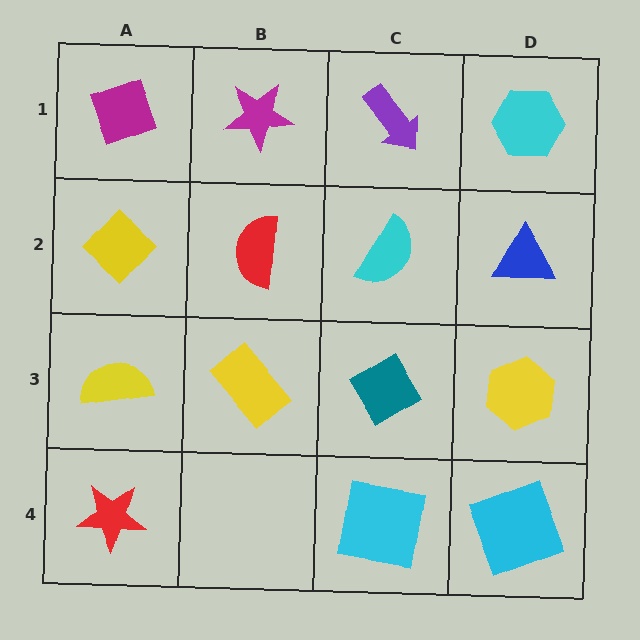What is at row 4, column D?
A cyan square.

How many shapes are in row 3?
4 shapes.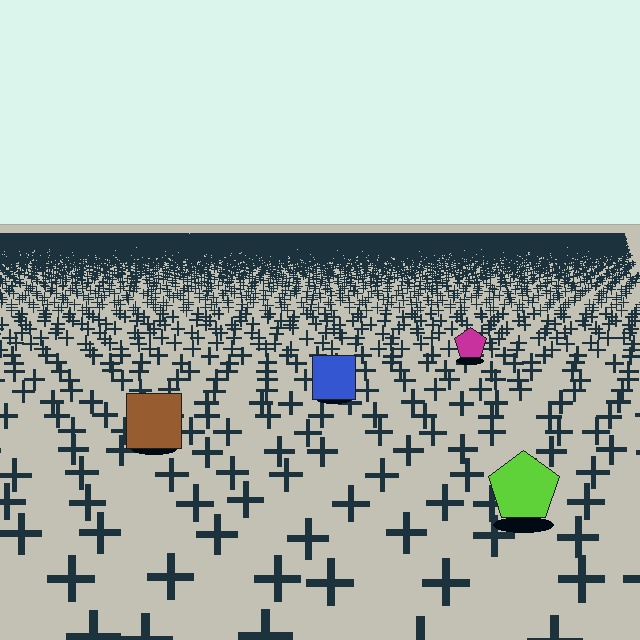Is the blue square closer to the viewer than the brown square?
No. The brown square is closer — you can tell from the texture gradient: the ground texture is coarser near it.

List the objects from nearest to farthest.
From nearest to farthest: the lime pentagon, the brown square, the blue square, the magenta pentagon.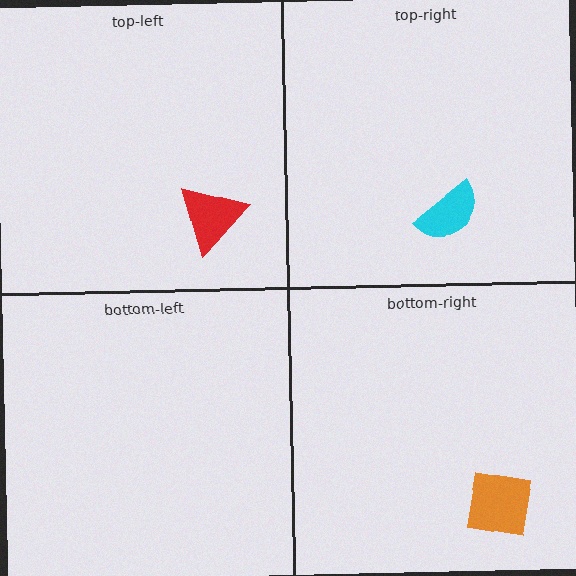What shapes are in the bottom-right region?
The orange square.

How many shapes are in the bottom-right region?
1.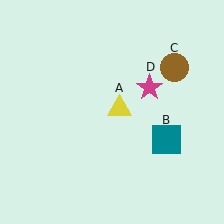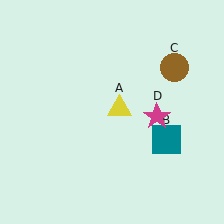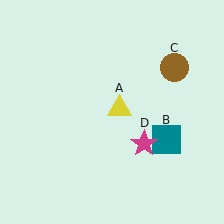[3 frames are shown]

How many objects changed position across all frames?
1 object changed position: magenta star (object D).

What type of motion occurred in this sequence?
The magenta star (object D) rotated clockwise around the center of the scene.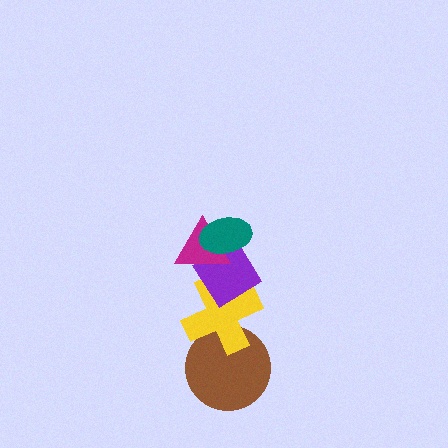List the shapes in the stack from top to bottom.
From top to bottom: the teal ellipse, the magenta triangle, the purple diamond, the yellow cross, the brown circle.